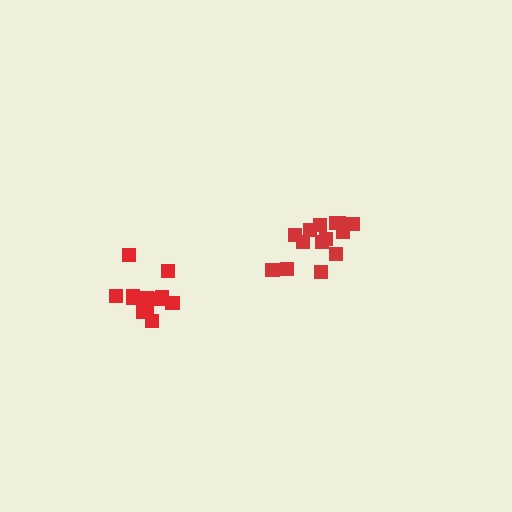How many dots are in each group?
Group 1: 12 dots, Group 2: 14 dots (26 total).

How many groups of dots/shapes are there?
There are 2 groups.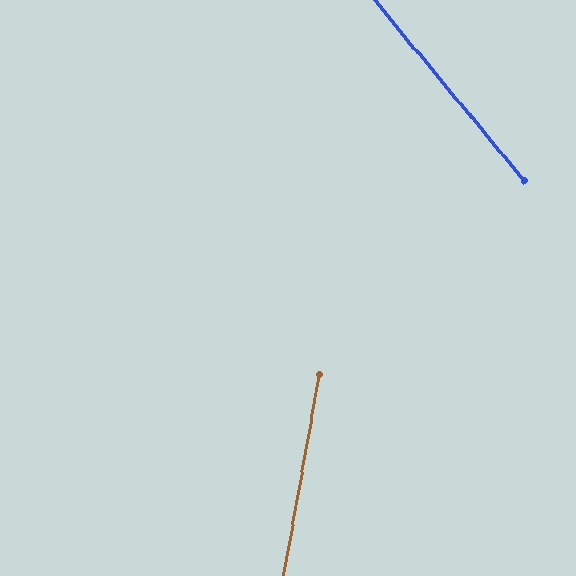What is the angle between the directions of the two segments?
Approximately 50 degrees.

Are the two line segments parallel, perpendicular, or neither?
Neither parallel nor perpendicular — they differ by about 50°.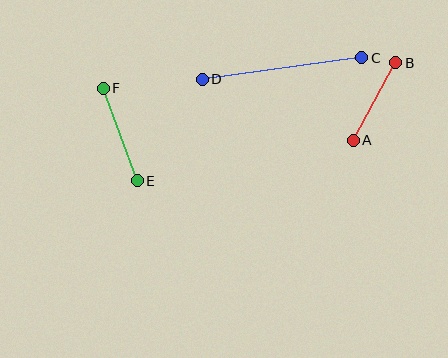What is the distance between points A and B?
The distance is approximately 89 pixels.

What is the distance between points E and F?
The distance is approximately 99 pixels.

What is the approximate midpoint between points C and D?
The midpoint is at approximately (282, 68) pixels.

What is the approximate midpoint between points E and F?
The midpoint is at approximately (120, 134) pixels.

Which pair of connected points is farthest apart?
Points C and D are farthest apart.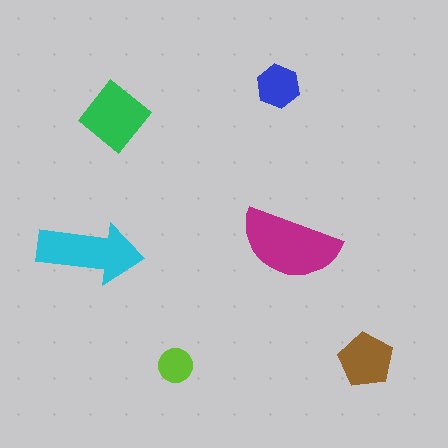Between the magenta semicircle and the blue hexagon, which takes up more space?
The magenta semicircle.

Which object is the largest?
The magenta semicircle.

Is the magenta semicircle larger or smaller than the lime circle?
Larger.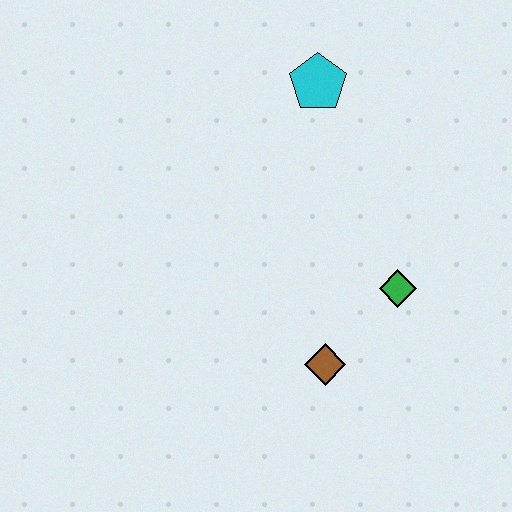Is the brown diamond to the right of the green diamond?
No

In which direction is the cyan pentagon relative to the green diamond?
The cyan pentagon is above the green diamond.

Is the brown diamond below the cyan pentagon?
Yes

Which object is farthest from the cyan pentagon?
The brown diamond is farthest from the cyan pentagon.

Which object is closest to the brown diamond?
The green diamond is closest to the brown diamond.